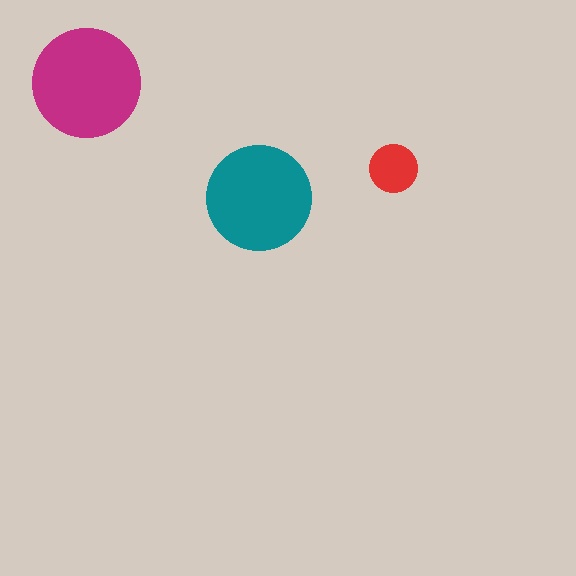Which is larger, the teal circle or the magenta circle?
The magenta one.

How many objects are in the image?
There are 3 objects in the image.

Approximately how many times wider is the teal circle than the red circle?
About 2 times wider.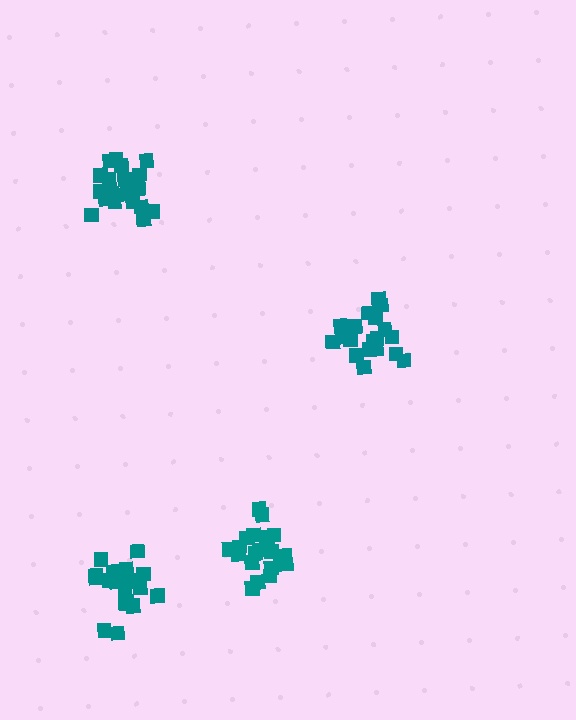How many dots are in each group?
Group 1: 21 dots, Group 2: 19 dots, Group 3: 21 dots, Group 4: 20 dots (81 total).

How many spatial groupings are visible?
There are 4 spatial groupings.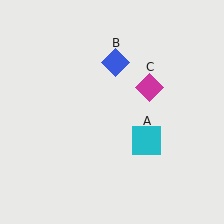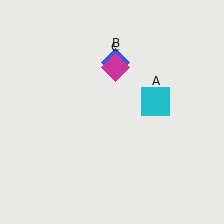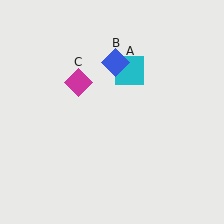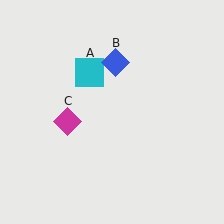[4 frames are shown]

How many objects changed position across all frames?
2 objects changed position: cyan square (object A), magenta diamond (object C).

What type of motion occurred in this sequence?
The cyan square (object A), magenta diamond (object C) rotated counterclockwise around the center of the scene.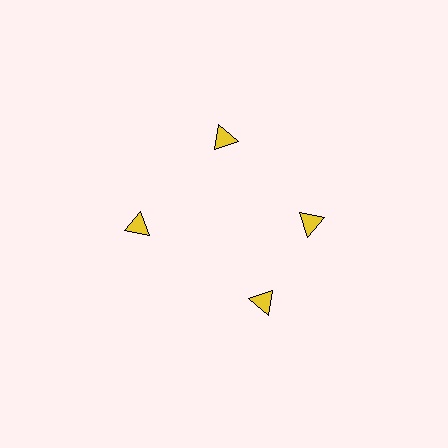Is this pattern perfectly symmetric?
No. The 4 yellow triangles are arranged in a ring, but one element near the 6 o'clock position is rotated out of alignment along the ring, breaking the 4-fold rotational symmetry.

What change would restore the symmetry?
The symmetry would be restored by rotating it back into even spacing with its neighbors so that all 4 triangles sit at equal angles and equal distance from the center.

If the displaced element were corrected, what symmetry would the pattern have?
It would have 4-fold rotational symmetry — the pattern would map onto itself every 90 degrees.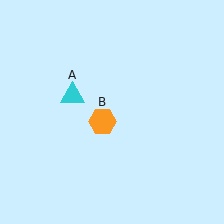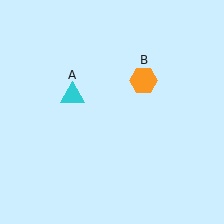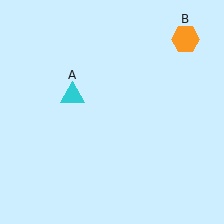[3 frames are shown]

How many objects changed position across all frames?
1 object changed position: orange hexagon (object B).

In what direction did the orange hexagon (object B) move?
The orange hexagon (object B) moved up and to the right.